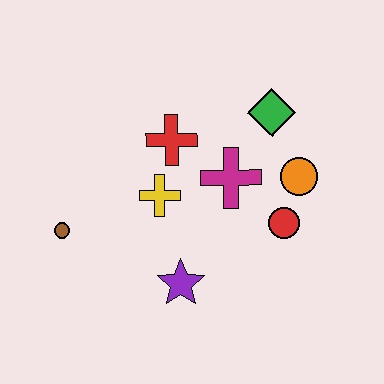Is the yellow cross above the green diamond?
No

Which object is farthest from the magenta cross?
The brown circle is farthest from the magenta cross.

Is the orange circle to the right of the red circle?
Yes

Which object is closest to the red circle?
The orange circle is closest to the red circle.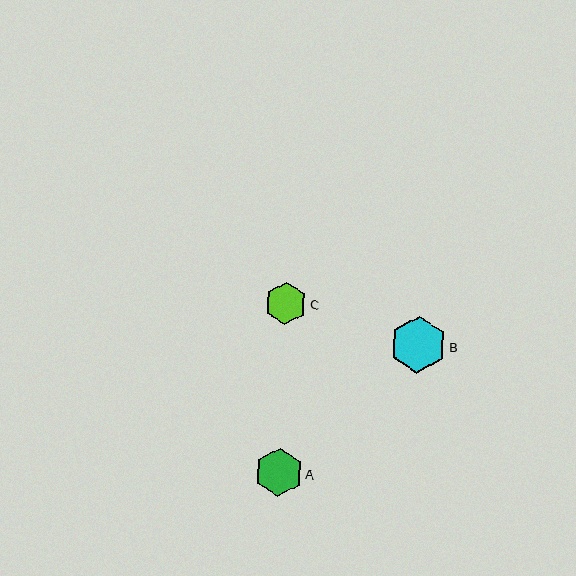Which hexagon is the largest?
Hexagon B is the largest with a size of approximately 56 pixels.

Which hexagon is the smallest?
Hexagon C is the smallest with a size of approximately 43 pixels.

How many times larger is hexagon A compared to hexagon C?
Hexagon A is approximately 1.1 times the size of hexagon C.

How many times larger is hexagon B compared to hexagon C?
Hexagon B is approximately 1.3 times the size of hexagon C.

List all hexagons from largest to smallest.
From largest to smallest: B, A, C.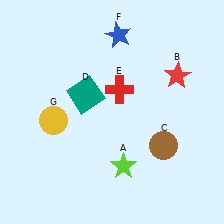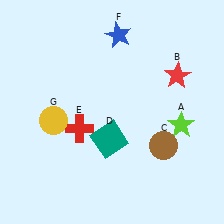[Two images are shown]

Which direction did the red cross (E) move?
The red cross (E) moved left.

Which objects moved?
The objects that moved are: the lime star (A), the teal square (D), the red cross (E).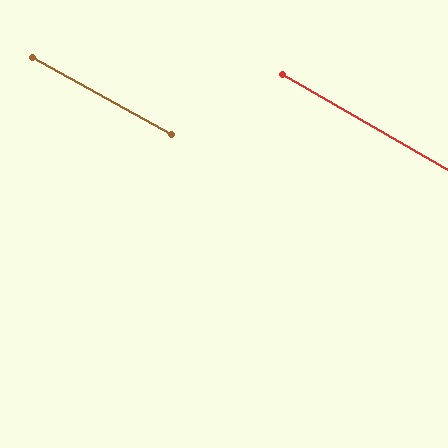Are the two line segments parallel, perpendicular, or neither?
Parallel — their directions differ by only 1.2°.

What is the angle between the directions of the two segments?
Approximately 1 degree.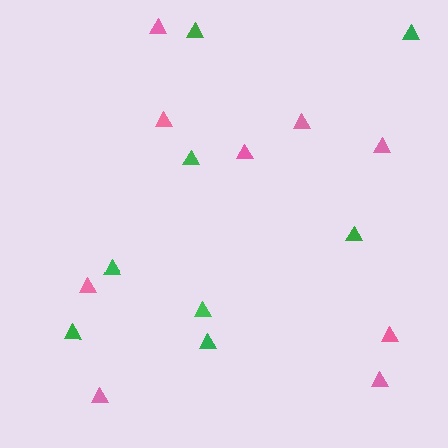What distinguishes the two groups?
There are 2 groups: one group of pink triangles (9) and one group of green triangles (8).